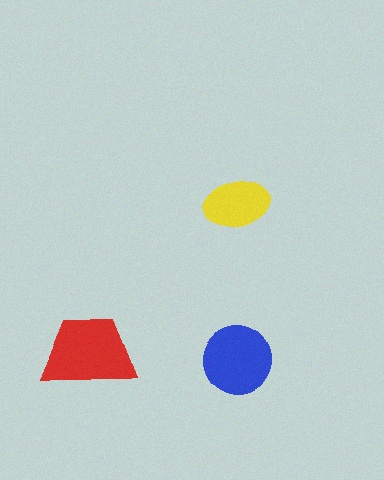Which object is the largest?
The red trapezoid.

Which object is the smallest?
The yellow ellipse.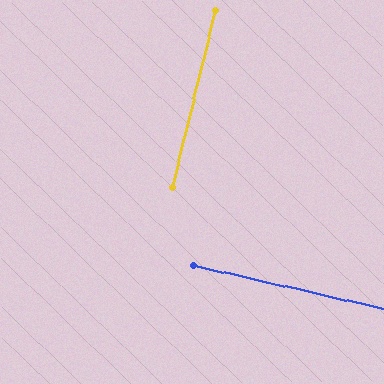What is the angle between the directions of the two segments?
Approximately 89 degrees.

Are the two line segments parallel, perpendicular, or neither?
Perpendicular — they meet at approximately 89°.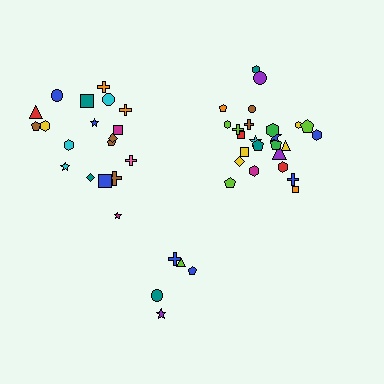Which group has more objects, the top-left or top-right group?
The top-right group.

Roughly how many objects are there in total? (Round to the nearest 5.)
Roughly 50 objects in total.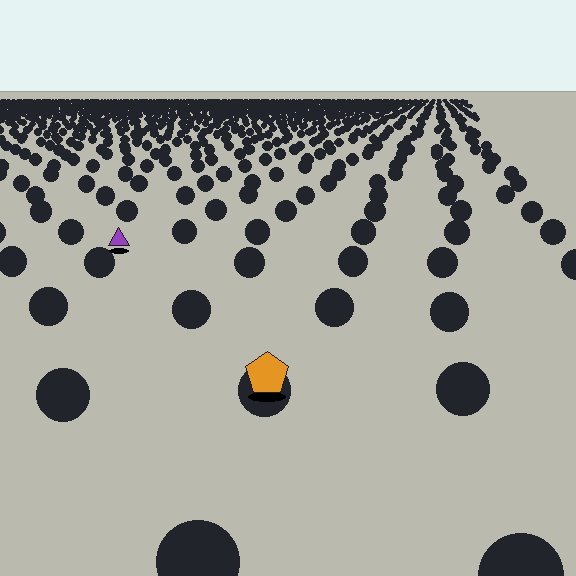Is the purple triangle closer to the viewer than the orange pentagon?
No. The orange pentagon is closer — you can tell from the texture gradient: the ground texture is coarser near it.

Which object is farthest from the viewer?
The purple triangle is farthest from the viewer. It appears smaller and the ground texture around it is denser.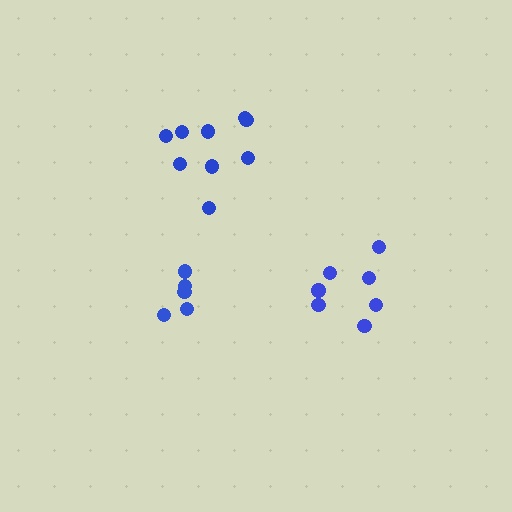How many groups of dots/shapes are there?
There are 3 groups.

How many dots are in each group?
Group 1: 7 dots, Group 2: 5 dots, Group 3: 9 dots (21 total).